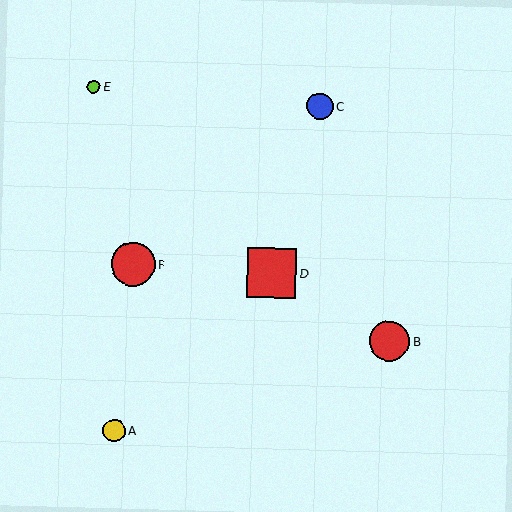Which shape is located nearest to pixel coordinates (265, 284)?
The red square (labeled D) at (272, 273) is nearest to that location.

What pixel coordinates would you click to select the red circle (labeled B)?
Click at (389, 341) to select the red circle B.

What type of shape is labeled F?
Shape F is a red circle.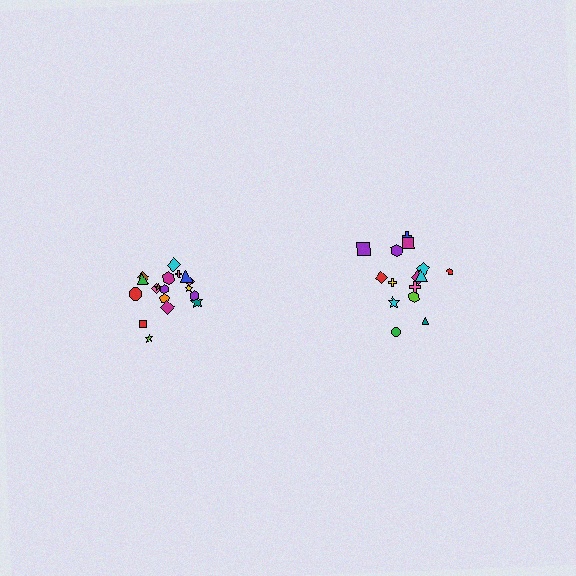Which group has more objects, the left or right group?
The left group.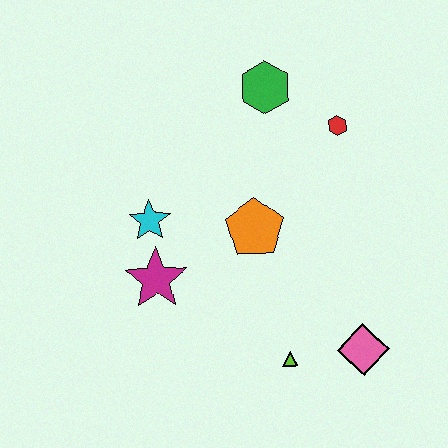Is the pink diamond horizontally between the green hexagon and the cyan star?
No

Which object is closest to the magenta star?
The cyan star is closest to the magenta star.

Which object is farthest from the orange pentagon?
The pink diamond is farthest from the orange pentagon.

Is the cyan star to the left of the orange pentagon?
Yes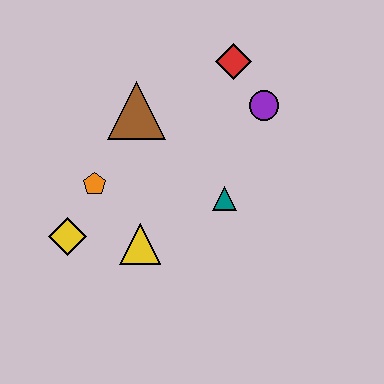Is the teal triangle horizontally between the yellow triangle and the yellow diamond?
No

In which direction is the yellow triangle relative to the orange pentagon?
The yellow triangle is below the orange pentagon.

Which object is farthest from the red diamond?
The yellow diamond is farthest from the red diamond.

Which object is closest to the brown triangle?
The orange pentagon is closest to the brown triangle.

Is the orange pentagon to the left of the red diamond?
Yes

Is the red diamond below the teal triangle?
No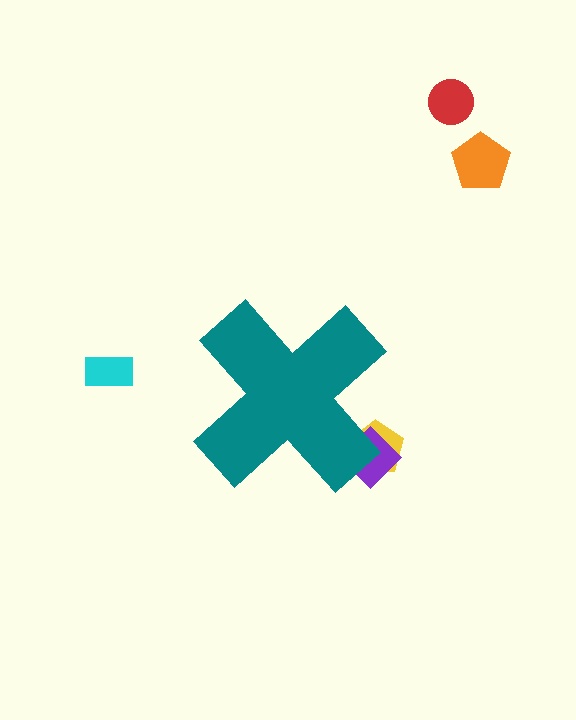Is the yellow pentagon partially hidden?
Yes, the yellow pentagon is partially hidden behind the teal cross.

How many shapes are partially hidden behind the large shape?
2 shapes are partially hidden.